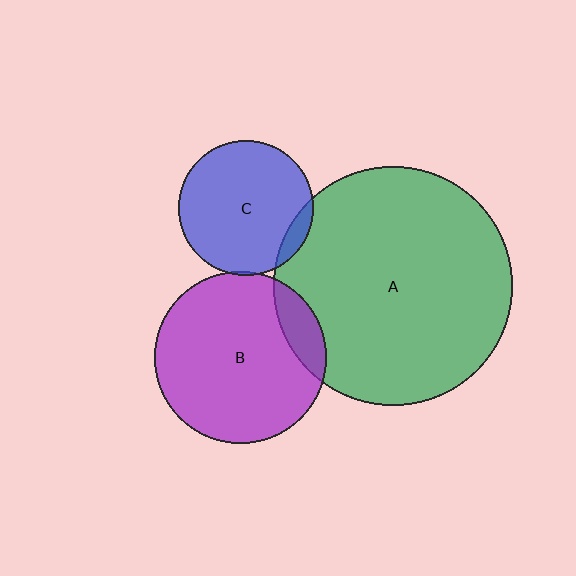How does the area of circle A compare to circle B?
Approximately 1.9 times.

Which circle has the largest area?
Circle A (green).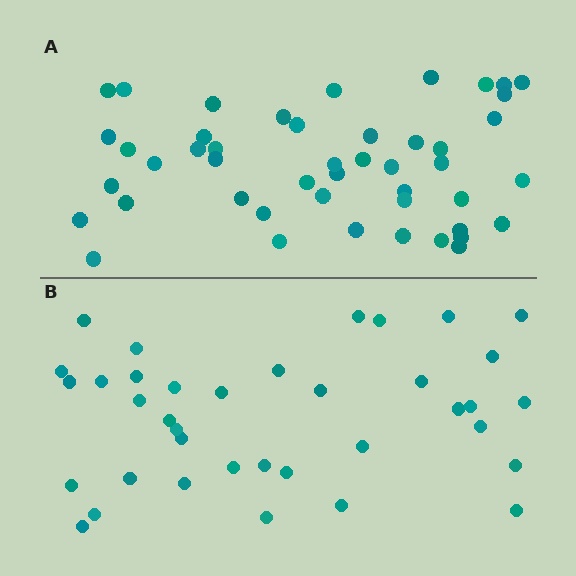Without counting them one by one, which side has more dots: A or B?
Region A (the top region) has more dots.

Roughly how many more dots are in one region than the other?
Region A has roughly 10 or so more dots than region B.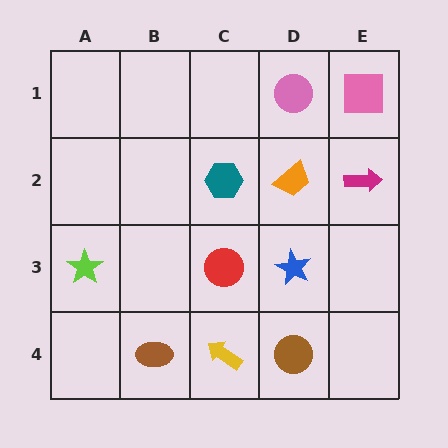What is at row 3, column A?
A lime star.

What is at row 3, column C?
A red circle.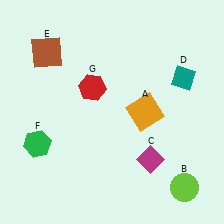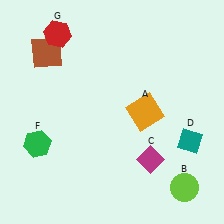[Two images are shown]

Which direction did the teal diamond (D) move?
The teal diamond (D) moved down.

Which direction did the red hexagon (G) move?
The red hexagon (G) moved up.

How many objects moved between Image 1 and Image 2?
2 objects moved between the two images.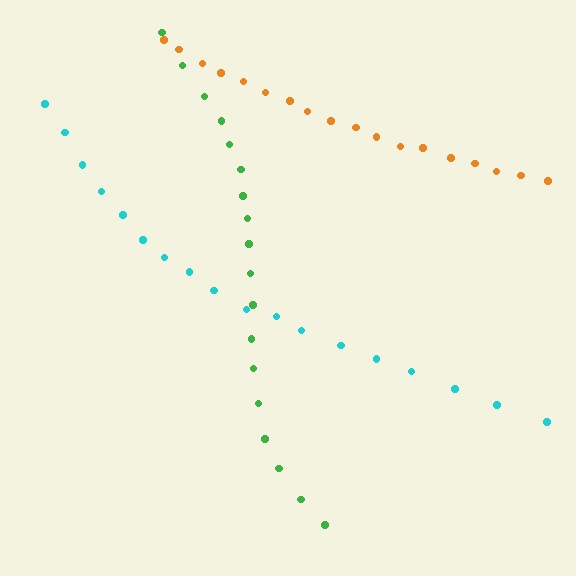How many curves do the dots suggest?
There are 3 distinct paths.